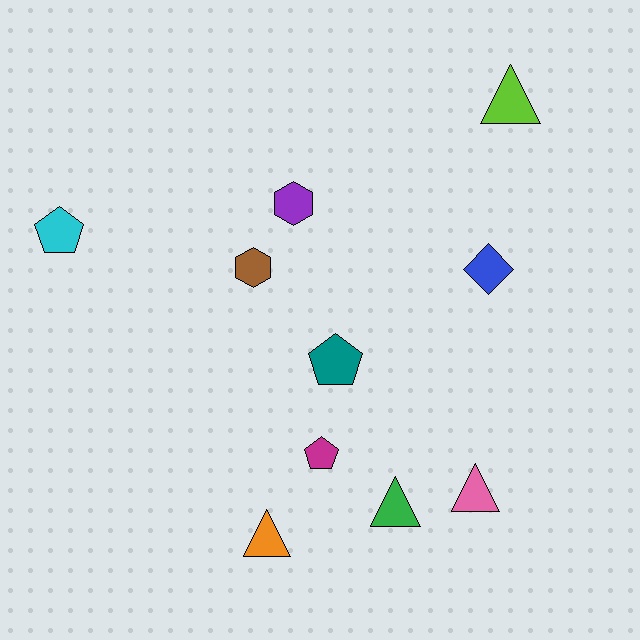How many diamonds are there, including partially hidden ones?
There is 1 diamond.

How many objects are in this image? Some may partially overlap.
There are 10 objects.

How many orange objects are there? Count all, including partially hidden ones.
There is 1 orange object.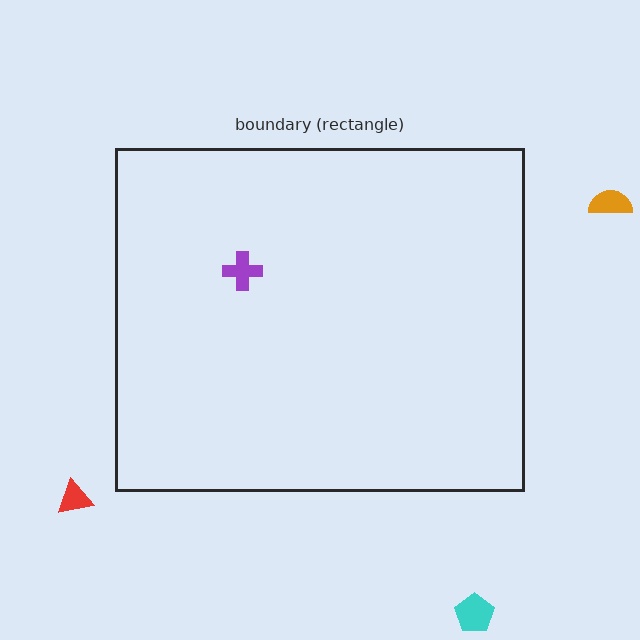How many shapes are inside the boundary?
1 inside, 3 outside.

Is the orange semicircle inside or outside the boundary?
Outside.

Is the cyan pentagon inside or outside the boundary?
Outside.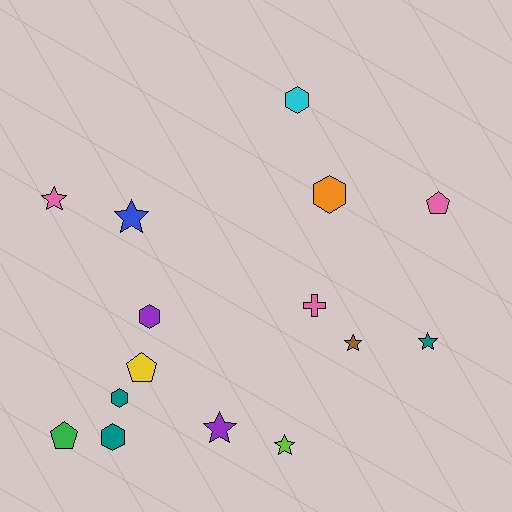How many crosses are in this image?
There is 1 cross.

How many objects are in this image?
There are 15 objects.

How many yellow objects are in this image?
There is 1 yellow object.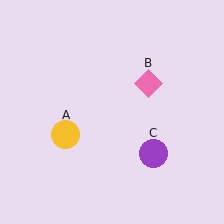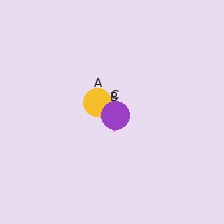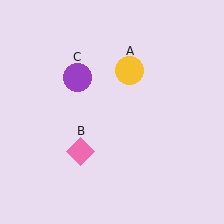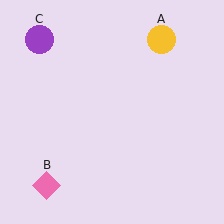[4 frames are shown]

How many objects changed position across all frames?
3 objects changed position: yellow circle (object A), pink diamond (object B), purple circle (object C).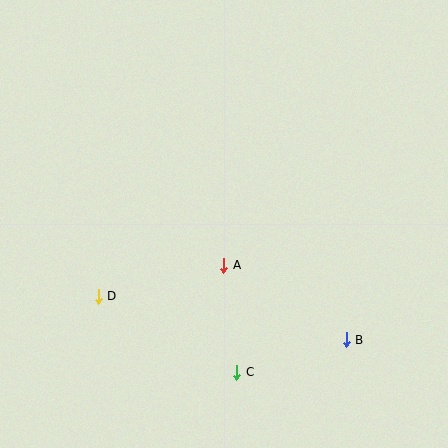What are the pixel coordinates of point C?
Point C is at (237, 372).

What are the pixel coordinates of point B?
Point B is at (346, 340).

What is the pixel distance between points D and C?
The distance between D and C is 158 pixels.